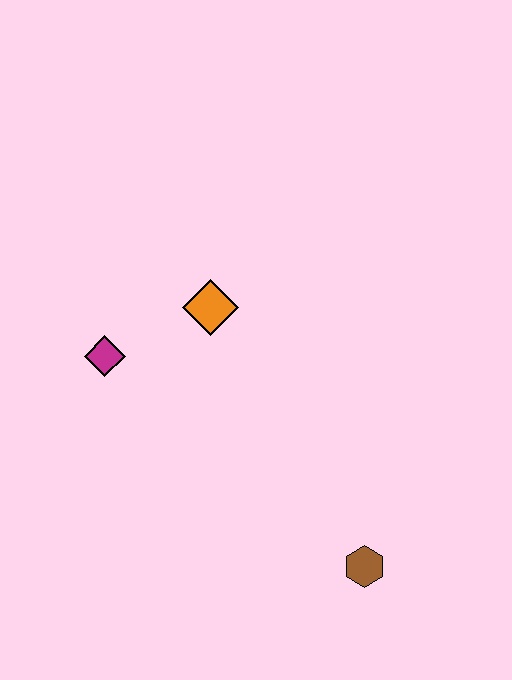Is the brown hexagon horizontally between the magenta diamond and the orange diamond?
No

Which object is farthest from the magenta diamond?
The brown hexagon is farthest from the magenta diamond.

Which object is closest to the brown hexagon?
The orange diamond is closest to the brown hexagon.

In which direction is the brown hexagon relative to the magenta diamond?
The brown hexagon is to the right of the magenta diamond.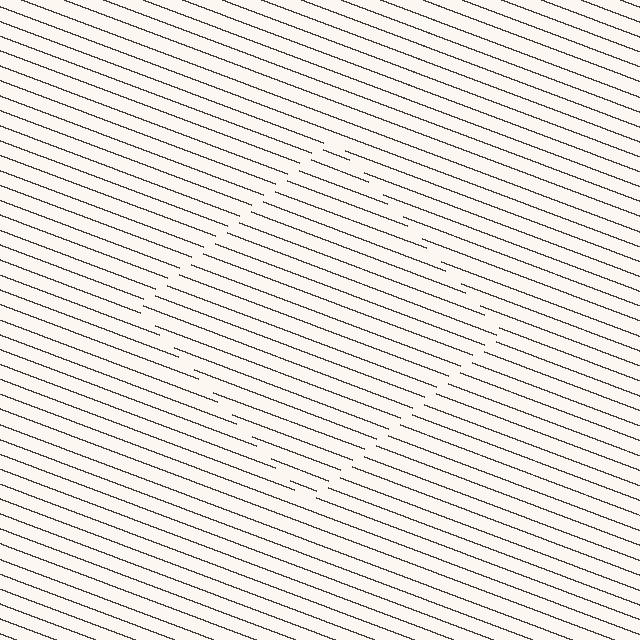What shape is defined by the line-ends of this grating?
An illusory square. The interior of the shape contains the same grating, shifted by half a period — the contour is defined by the phase discontinuity where line-ends from the inner and outer gratings abut.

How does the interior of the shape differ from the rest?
The interior of the shape contains the same grating, shifted by half a period — the contour is defined by the phase discontinuity where line-ends from the inner and outer gratings abut.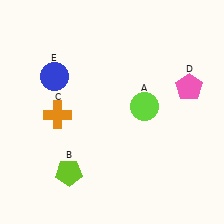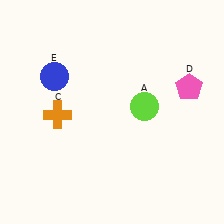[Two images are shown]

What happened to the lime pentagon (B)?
The lime pentagon (B) was removed in Image 2. It was in the bottom-left area of Image 1.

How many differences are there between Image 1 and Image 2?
There is 1 difference between the two images.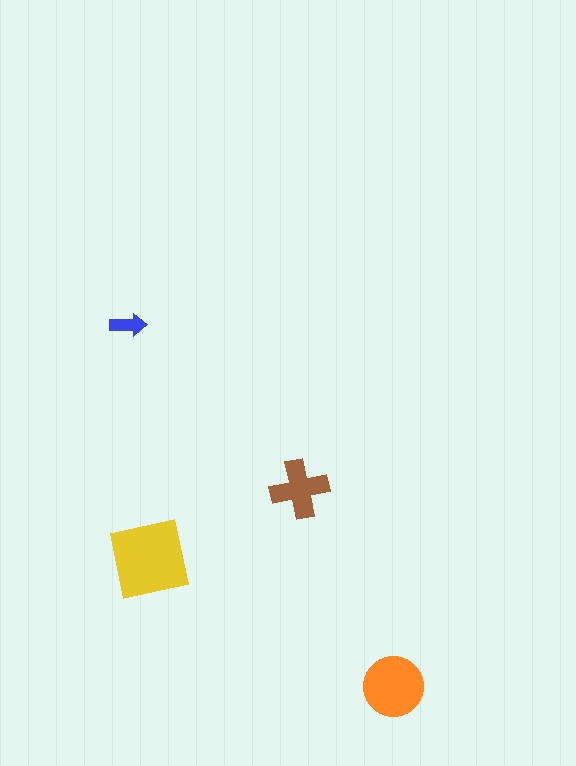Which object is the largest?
The yellow square.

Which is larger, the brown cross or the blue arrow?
The brown cross.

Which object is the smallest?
The blue arrow.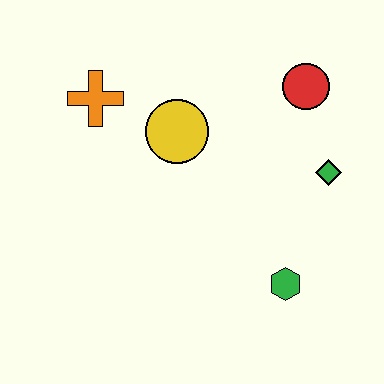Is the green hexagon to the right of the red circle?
No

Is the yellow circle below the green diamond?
No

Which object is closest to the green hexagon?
The green diamond is closest to the green hexagon.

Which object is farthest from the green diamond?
The orange cross is farthest from the green diamond.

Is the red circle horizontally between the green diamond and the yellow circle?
Yes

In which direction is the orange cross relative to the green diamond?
The orange cross is to the left of the green diamond.